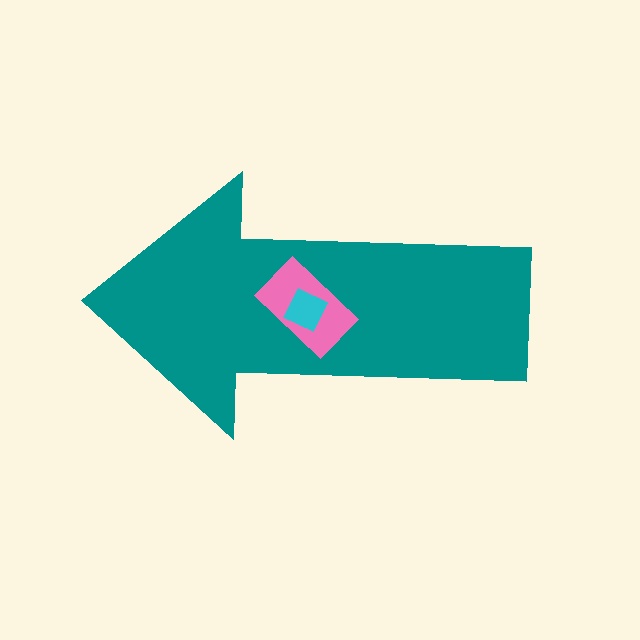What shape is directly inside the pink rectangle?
The cyan diamond.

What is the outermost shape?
The teal arrow.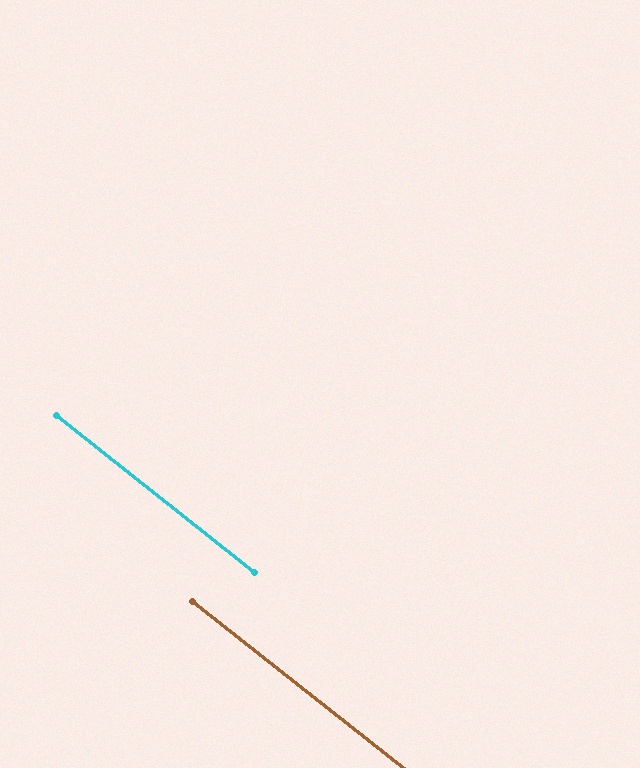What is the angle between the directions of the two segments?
Approximately 0 degrees.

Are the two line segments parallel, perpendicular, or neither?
Parallel — their directions differ by only 0.1°.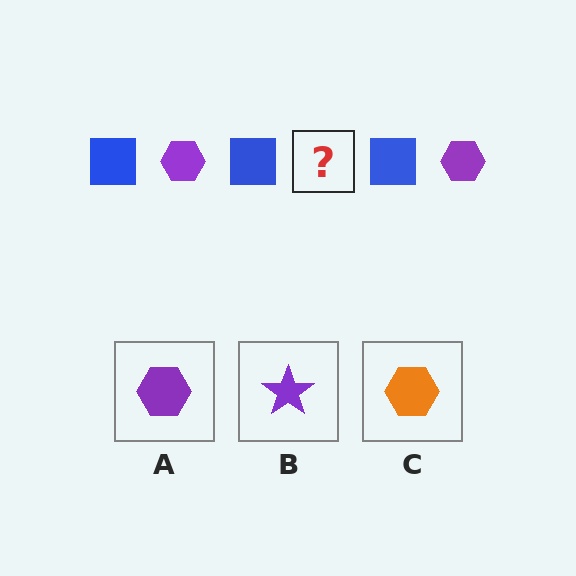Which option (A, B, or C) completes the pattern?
A.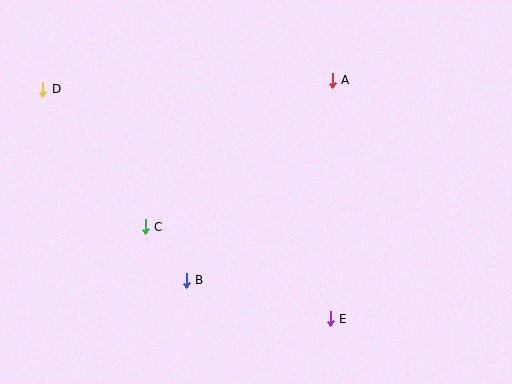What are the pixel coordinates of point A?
Point A is at (333, 80).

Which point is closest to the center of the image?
Point B at (186, 281) is closest to the center.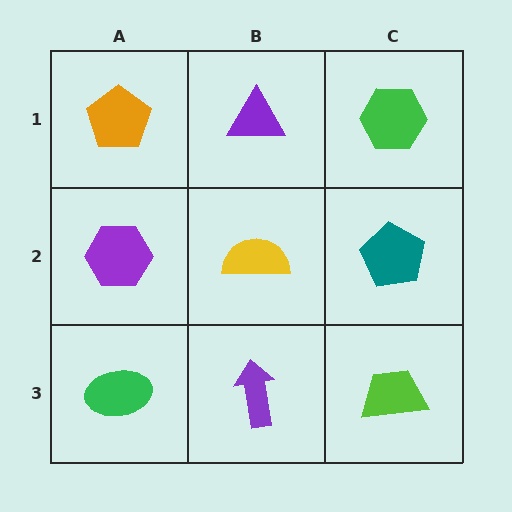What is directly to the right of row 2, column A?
A yellow semicircle.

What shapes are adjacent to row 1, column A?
A purple hexagon (row 2, column A), a purple triangle (row 1, column B).